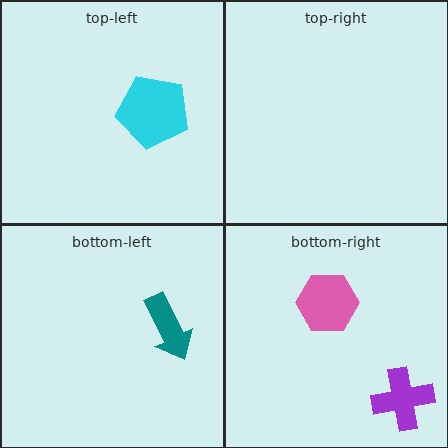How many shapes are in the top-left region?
1.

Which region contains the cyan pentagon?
The top-left region.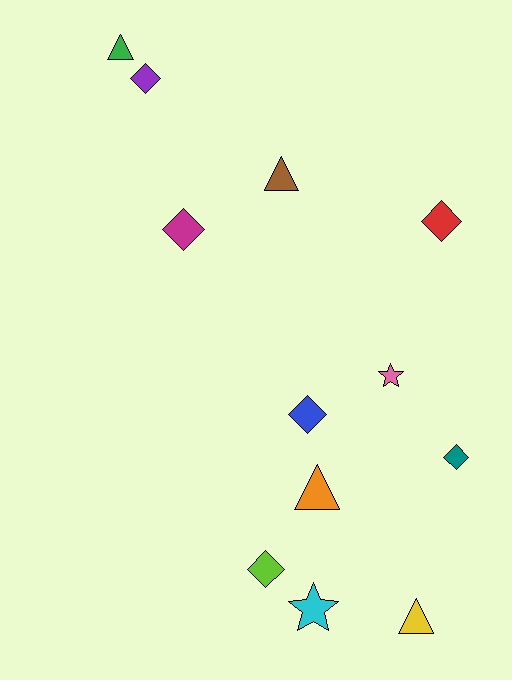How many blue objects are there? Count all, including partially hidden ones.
There is 1 blue object.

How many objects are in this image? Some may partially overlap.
There are 12 objects.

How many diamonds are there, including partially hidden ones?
There are 6 diamonds.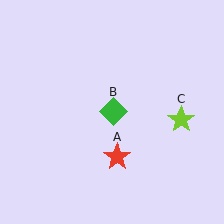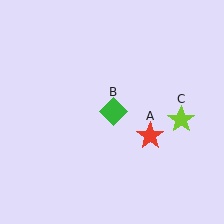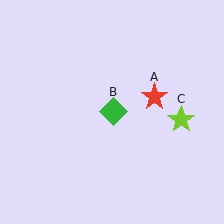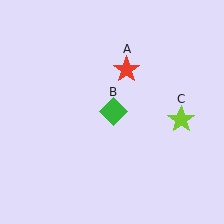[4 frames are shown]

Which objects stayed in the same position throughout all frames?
Green diamond (object B) and lime star (object C) remained stationary.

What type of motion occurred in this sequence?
The red star (object A) rotated counterclockwise around the center of the scene.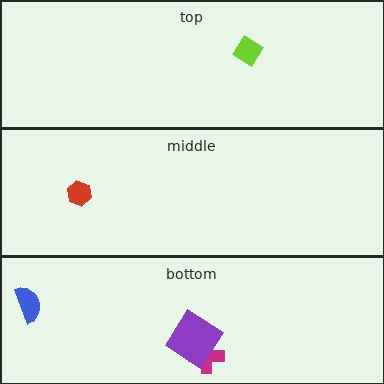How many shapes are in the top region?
1.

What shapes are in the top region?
The lime diamond.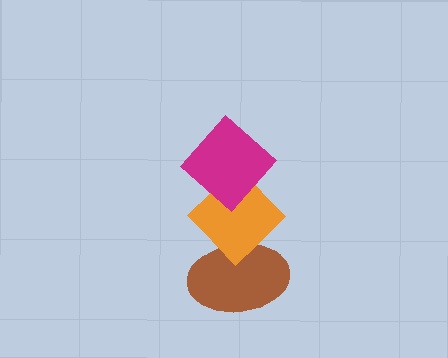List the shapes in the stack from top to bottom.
From top to bottom: the magenta diamond, the orange diamond, the brown ellipse.